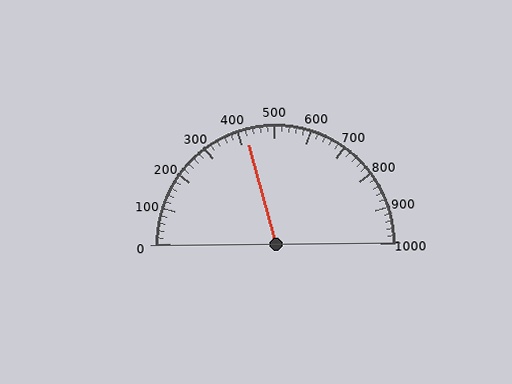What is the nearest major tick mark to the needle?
The nearest major tick mark is 400.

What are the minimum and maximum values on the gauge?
The gauge ranges from 0 to 1000.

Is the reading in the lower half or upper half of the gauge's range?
The reading is in the lower half of the range (0 to 1000).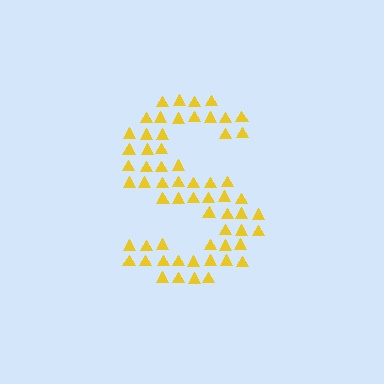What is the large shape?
The large shape is the letter S.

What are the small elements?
The small elements are triangles.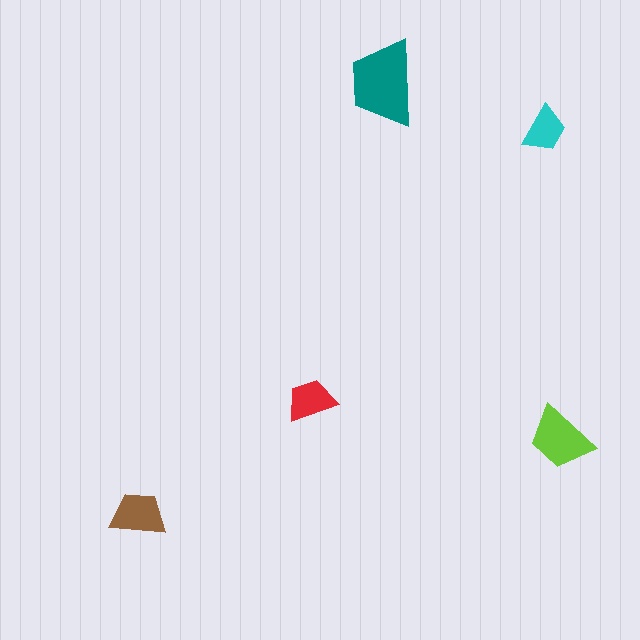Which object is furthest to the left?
The brown trapezoid is leftmost.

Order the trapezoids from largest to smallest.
the teal one, the lime one, the brown one, the red one, the cyan one.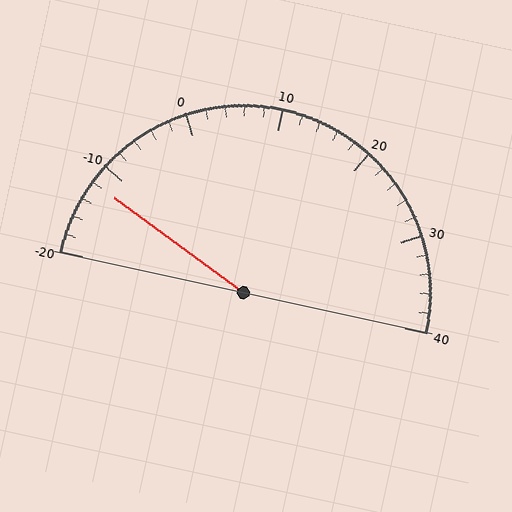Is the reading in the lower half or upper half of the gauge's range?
The reading is in the lower half of the range (-20 to 40).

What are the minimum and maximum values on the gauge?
The gauge ranges from -20 to 40.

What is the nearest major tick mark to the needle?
The nearest major tick mark is -10.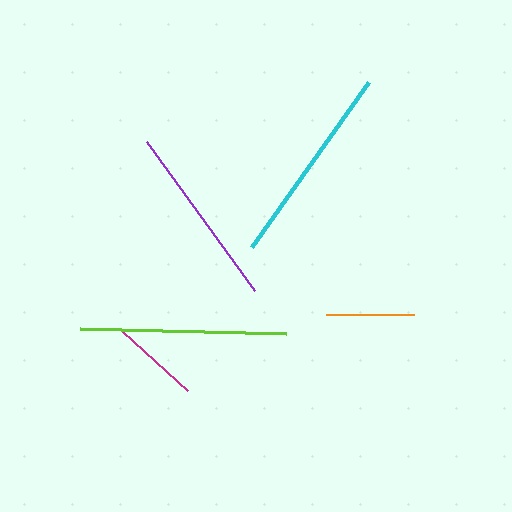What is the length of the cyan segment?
The cyan segment is approximately 202 pixels long.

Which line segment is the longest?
The lime line is the longest at approximately 207 pixels.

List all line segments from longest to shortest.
From longest to shortest: lime, cyan, purple, orange, magenta.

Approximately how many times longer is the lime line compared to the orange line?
The lime line is approximately 2.3 times the length of the orange line.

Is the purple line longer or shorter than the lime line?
The lime line is longer than the purple line.